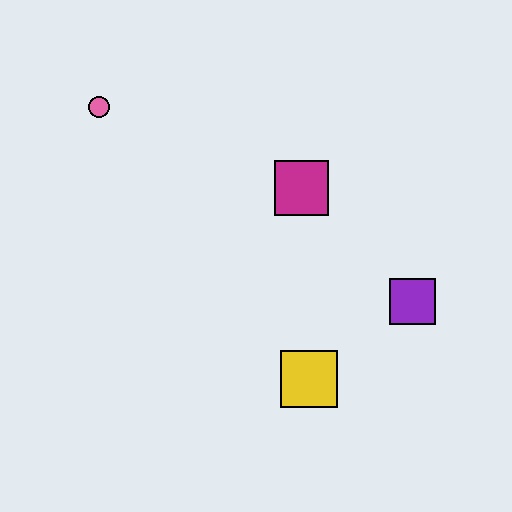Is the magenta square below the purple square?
No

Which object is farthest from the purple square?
The pink circle is farthest from the purple square.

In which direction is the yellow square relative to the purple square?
The yellow square is to the left of the purple square.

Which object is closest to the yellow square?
The purple square is closest to the yellow square.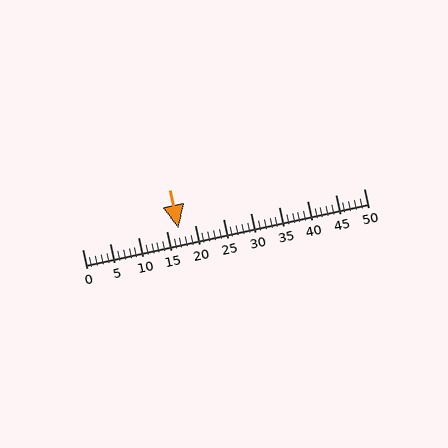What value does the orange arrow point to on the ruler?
The orange arrow points to approximately 17.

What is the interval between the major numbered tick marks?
The major tick marks are spaced 5 units apart.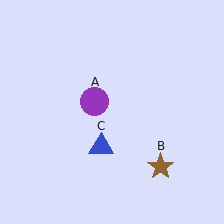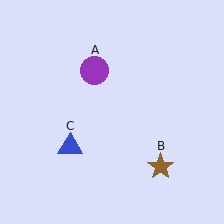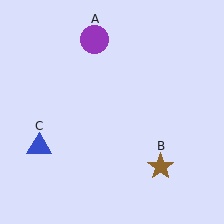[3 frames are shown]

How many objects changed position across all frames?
2 objects changed position: purple circle (object A), blue triangle (object C).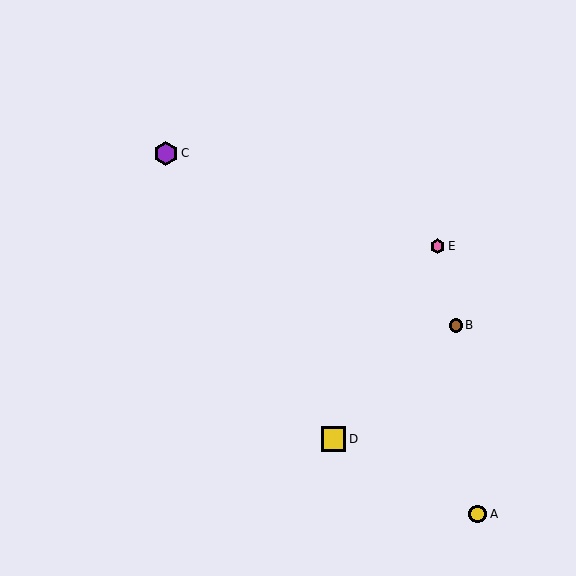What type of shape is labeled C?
Shape C is a purple hexagon.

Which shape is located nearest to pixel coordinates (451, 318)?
The brown circle (labeled B) at (456, 325) is nearest to that location.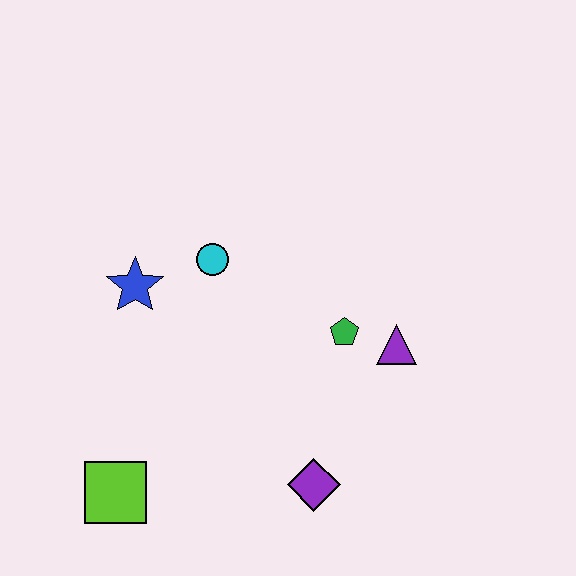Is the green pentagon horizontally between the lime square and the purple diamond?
No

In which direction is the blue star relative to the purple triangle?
The blue star is to the left of the purple triangle.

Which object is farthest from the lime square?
The purple triangle is farthest from the lime square.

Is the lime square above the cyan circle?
No